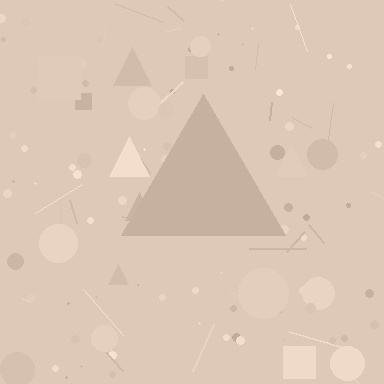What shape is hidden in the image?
A triangle is hidden in the image.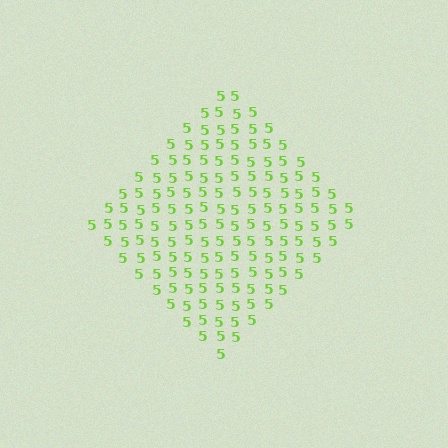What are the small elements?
The small elements are digit 5's.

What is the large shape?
The large shape is a diamond.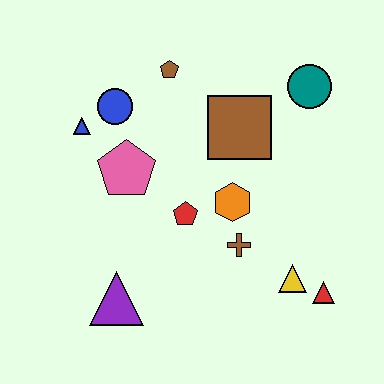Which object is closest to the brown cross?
The orange hexagon is closest to the brown cross.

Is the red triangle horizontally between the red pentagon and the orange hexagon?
No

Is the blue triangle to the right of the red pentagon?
No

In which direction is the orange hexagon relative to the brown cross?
The orange hexagon is above the brown cross.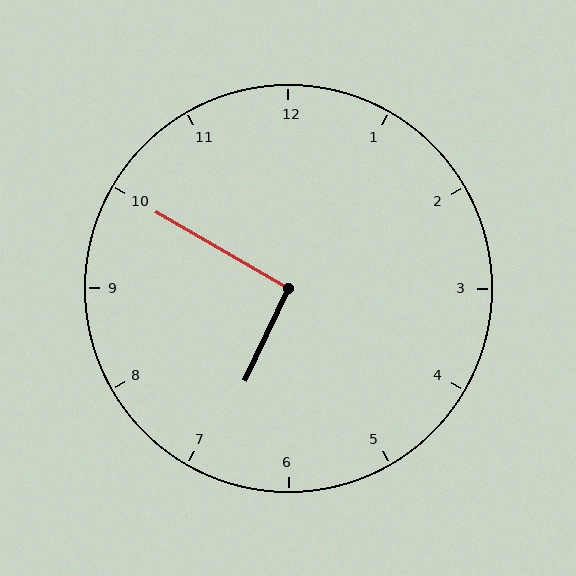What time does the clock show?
6:50.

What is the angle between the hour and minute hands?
Approximately 95 degrees.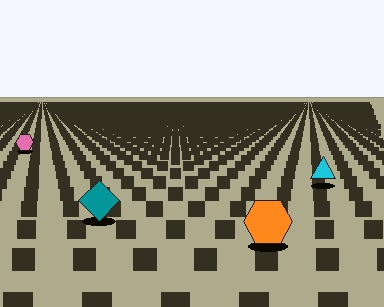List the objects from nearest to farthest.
From nearest to farthest: the orange hexagon, the teal diamond, the cyan triangle, the pink hexagon.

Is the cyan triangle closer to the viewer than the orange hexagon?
No. The orange hexagon is closer — you can tell from the texture gradient: the ground texture is coarser near it.